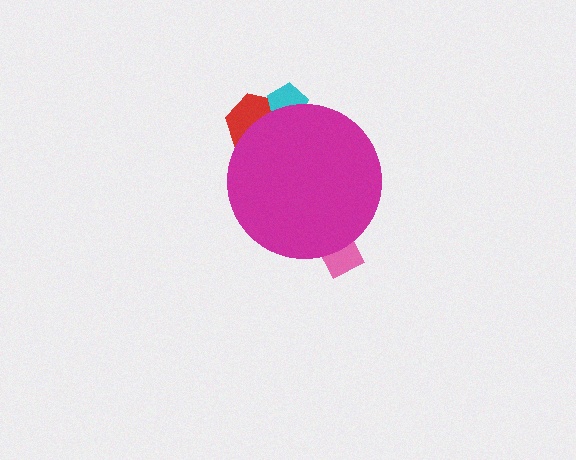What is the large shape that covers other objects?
A magenta circle.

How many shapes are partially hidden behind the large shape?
3 shapes are partially hidden.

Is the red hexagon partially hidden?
Yes, the red hexagon is partially hidden behind the magenta circle.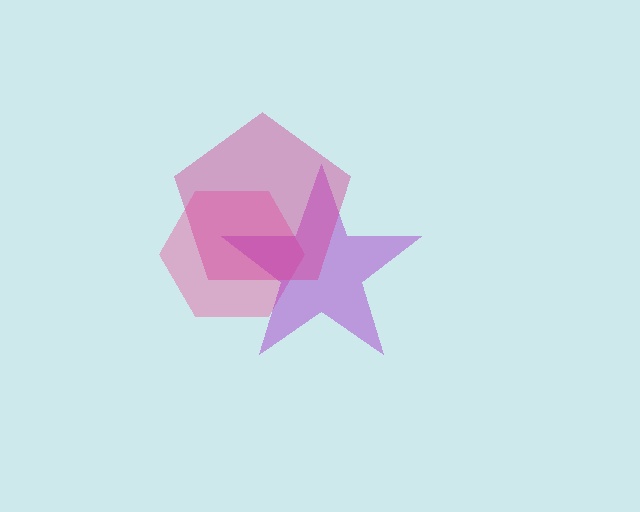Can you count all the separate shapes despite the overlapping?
Yes, there are 3 separate shapes.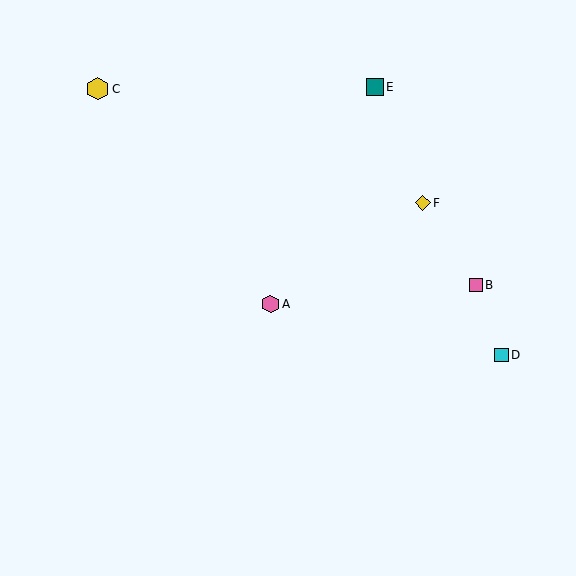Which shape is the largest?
The yellow hexagon (labeled C) is the largest.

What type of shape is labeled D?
Shape D is a cyan square.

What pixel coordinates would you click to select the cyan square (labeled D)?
Click at (502, 355) to select the cyan square D.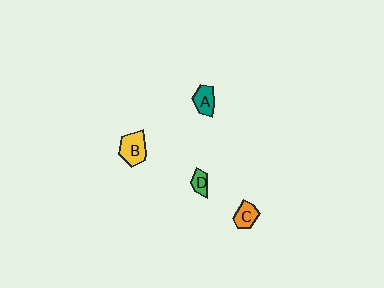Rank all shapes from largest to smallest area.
From largest to smallest: B (yellow), A (teal), C (orange), D (green).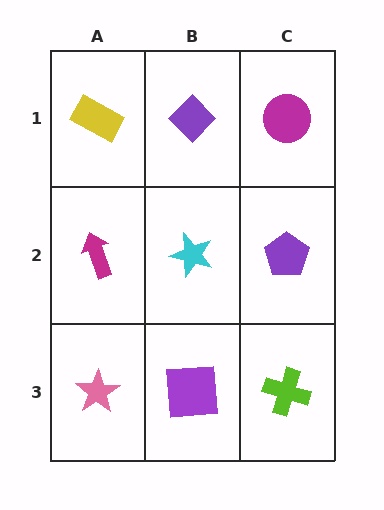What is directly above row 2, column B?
A purple diamond.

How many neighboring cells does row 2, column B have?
4.